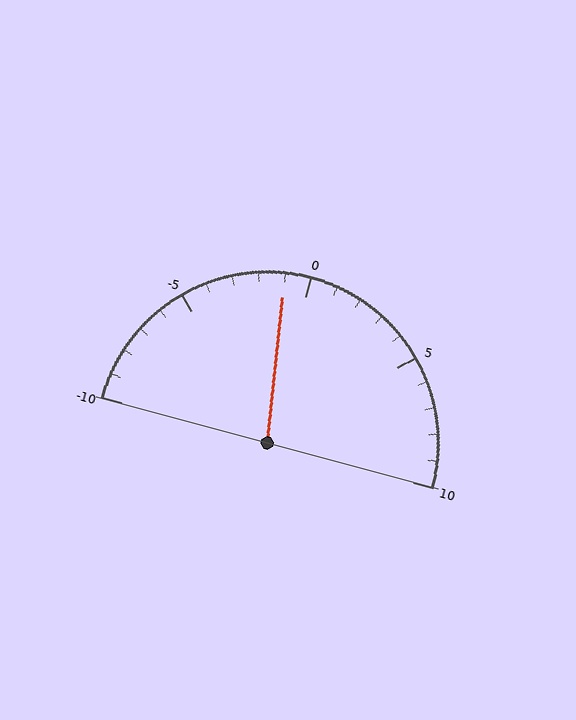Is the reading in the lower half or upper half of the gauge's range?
The reading is in the lower half of the range (-10 to 10).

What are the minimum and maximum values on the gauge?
The gauge ranges from -10 to 10.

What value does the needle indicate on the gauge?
The needle indicates approximately -1.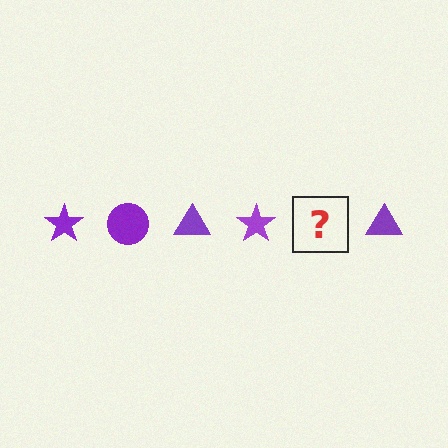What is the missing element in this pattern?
The missing element is a purple circle.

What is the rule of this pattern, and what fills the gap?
The rule is that the pattern cycles through star, circle, triangle shapes in purple. The gap should be filled with a purple circle.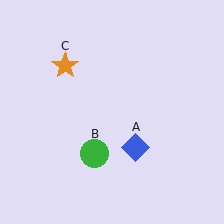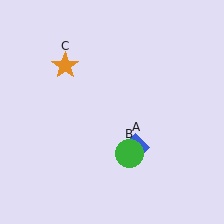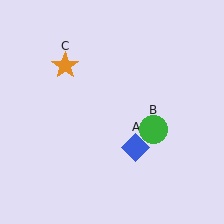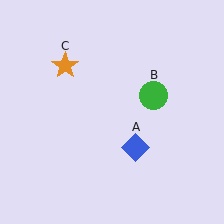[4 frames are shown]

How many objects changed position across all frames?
1 object changed position: green circle (object B).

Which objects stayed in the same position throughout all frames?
Blue diamond (object A) and orange star (object C) remained stationary.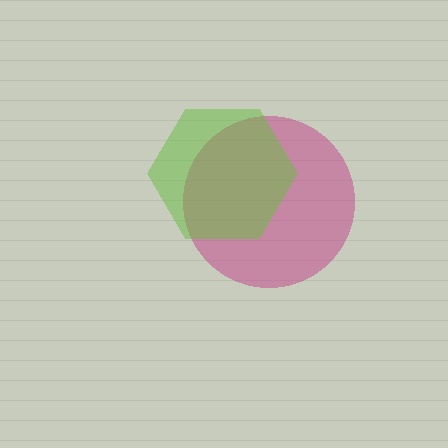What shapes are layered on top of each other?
The layered shapes are: a magenta circle, a lime hexagon.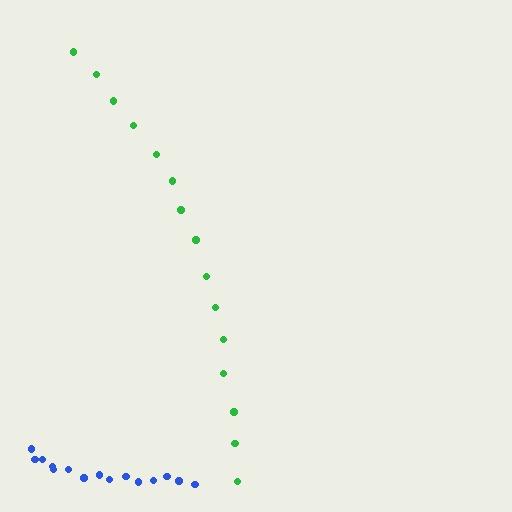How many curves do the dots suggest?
There are 2 distinct paths.